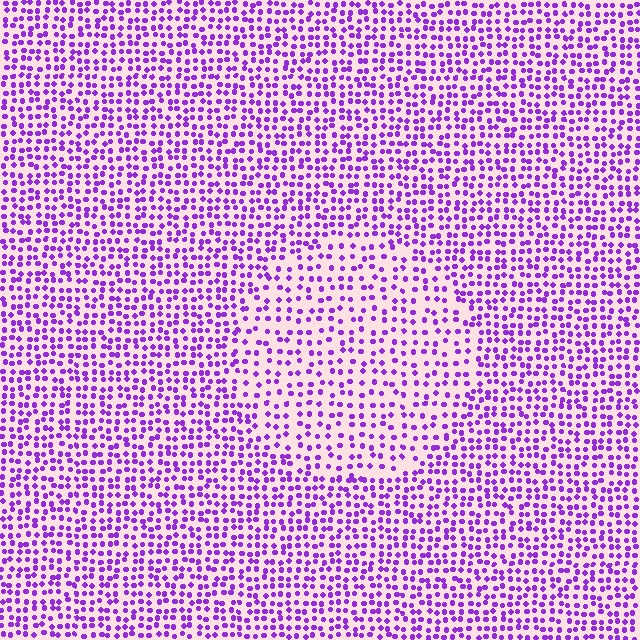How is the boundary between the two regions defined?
The boundary is defined by a change in element density (approximately 1.6x ratio). All elements are the same color, size, and shape.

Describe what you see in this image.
The image contains small purple elements arranged at two different densities. A circle-shaped region is visible where the elements are less densely packed than the surrounding area.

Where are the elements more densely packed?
The elements are more densely packed outside the circle boundary.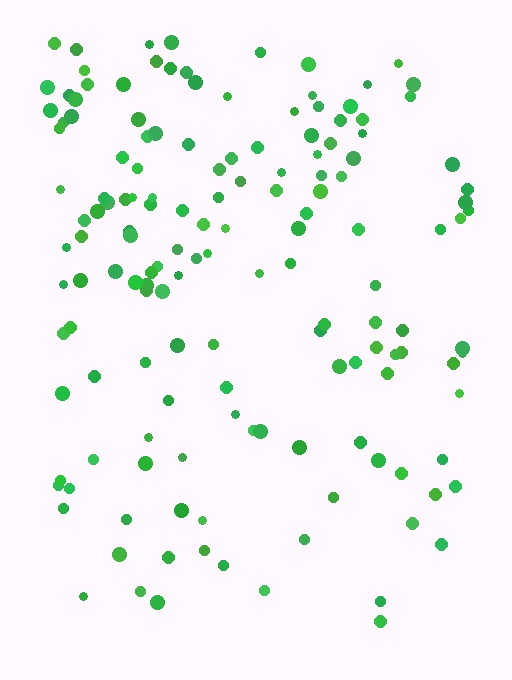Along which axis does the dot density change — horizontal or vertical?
Vertical.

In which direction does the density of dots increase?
From bottom to top, with the top side densest.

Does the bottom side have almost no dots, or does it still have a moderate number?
Still a moderate number, just noticeably fewer than the top.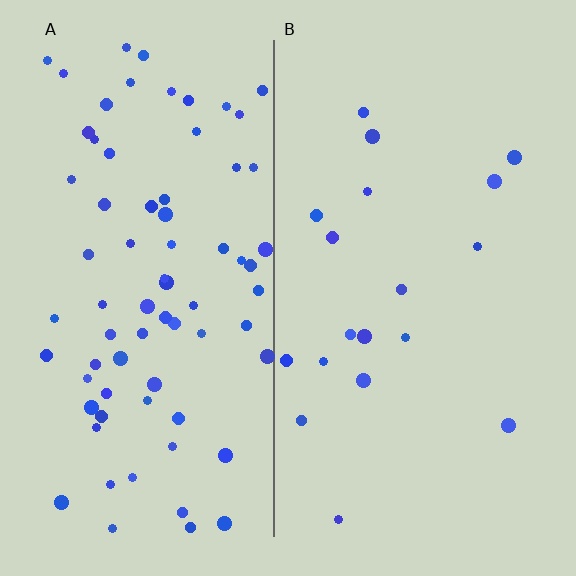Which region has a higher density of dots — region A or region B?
A (the left).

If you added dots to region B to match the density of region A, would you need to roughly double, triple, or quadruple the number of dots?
Approximately quadruple.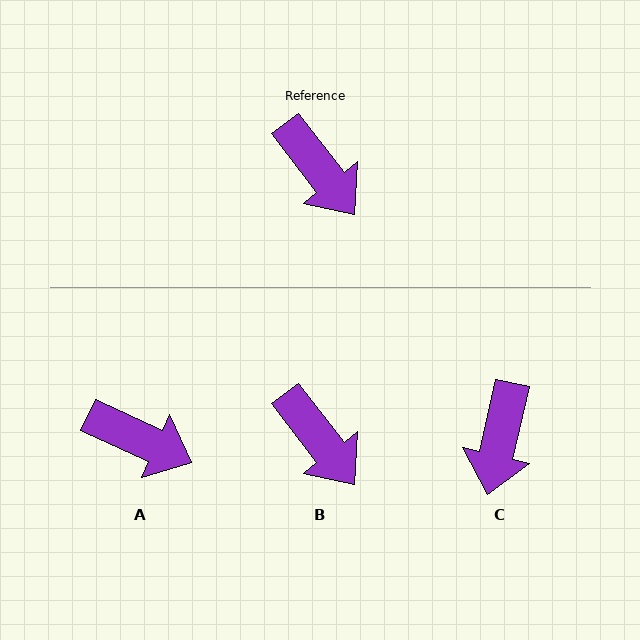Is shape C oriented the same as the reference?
No, it is off by about 50 degrees.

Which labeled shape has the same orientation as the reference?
B.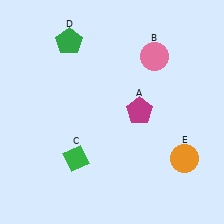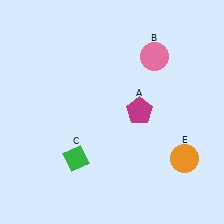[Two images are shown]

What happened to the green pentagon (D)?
The green pentagon (D) was removed in Image 2. It was in the top-left area of Image 1.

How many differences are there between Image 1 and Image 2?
There is 1 difference between the two images.